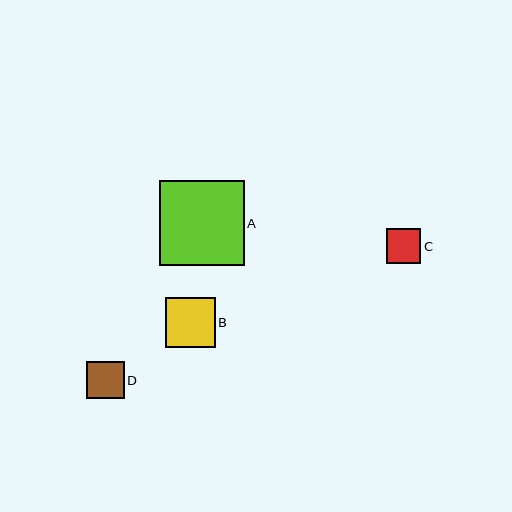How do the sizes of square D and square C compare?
Square D and square C are approximately the same size.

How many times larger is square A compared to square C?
Square A is approximately 2.5 times the size of square C.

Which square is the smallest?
Square C is the smallest with a size of approximately 34 pixels.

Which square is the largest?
Square A is the largest with a size of approximately 85 pixels.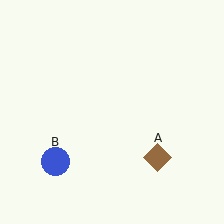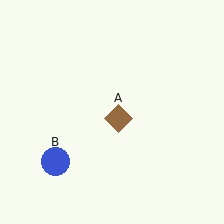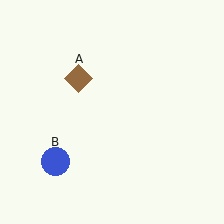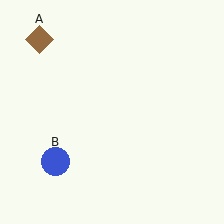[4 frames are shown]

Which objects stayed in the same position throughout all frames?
Blue circle (object B) remained stationary.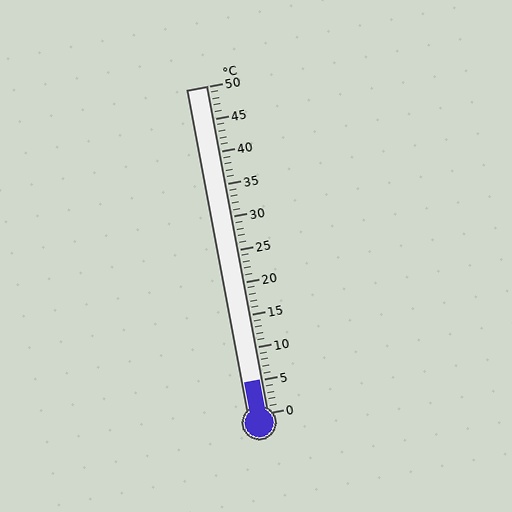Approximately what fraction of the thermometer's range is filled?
The thermometer is filled to approximately 10% of its range.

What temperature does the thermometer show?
The thermometer shows approximately 5°C.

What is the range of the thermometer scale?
The thermometer scale ranges from 0°C to 50°C.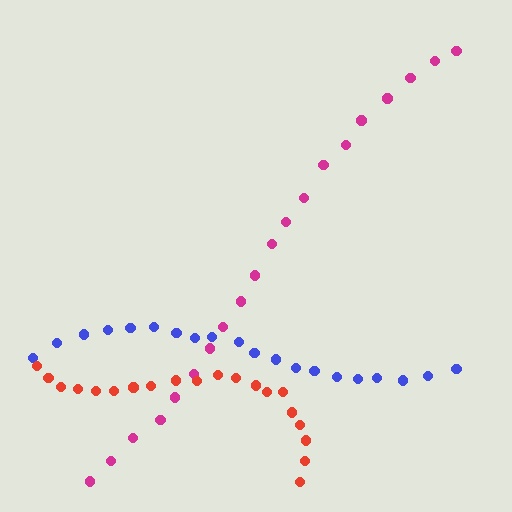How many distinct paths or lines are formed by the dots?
There are 3 distinct paths.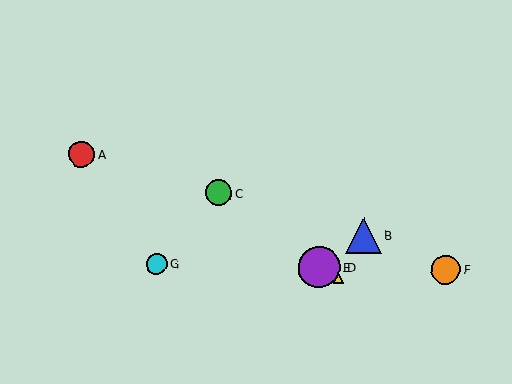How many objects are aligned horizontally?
4 objects (D, E, F, G) are aligned horizontally.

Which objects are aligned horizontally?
Objects D, E, F, G are aligned horizontally.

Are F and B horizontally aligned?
No, F is at y≈270 and B is at y≈235.